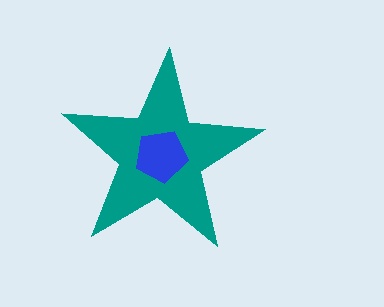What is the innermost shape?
The blue pentagon.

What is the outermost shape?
The teal star.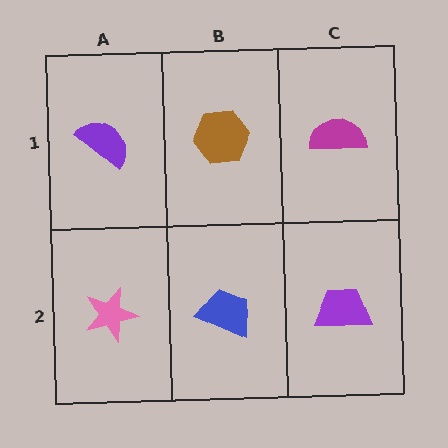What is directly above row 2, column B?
A brown hexagon.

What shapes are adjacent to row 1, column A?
A pink star (row 2, column A), a brown hexagon (row 1, column B).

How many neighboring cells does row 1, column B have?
3.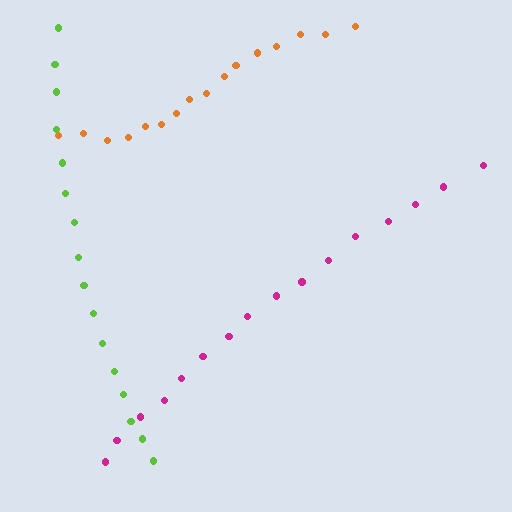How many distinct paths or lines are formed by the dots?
There are 3 distinct paths.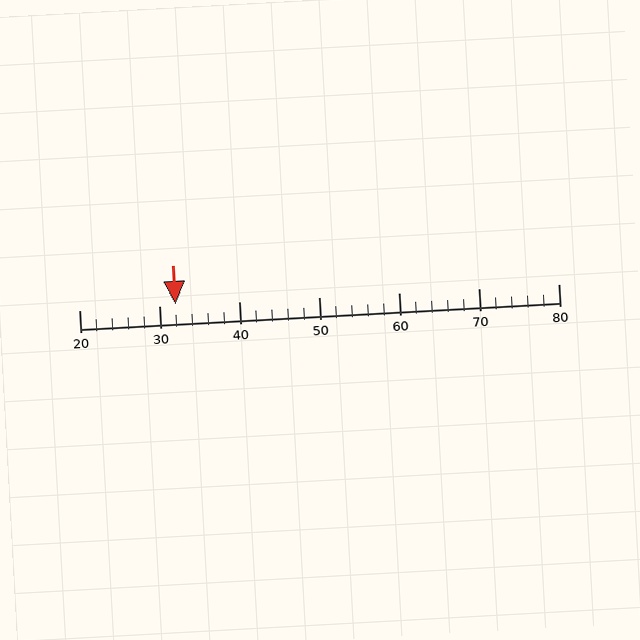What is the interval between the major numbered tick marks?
The major tick marks are spaced 10 units apart.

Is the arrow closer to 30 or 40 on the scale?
The arrow is closer to 30.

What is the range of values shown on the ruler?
The ruler shows values from 20 to 80.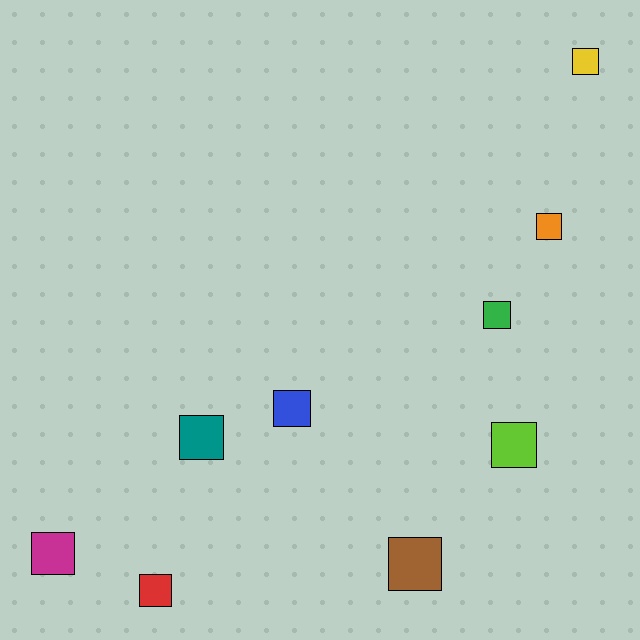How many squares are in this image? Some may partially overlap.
There are 9 squares.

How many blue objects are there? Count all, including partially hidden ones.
There is 1 blue object.